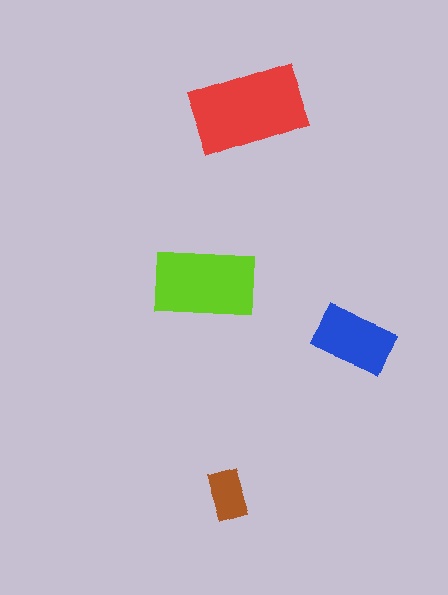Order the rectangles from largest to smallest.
the red one, the lime one, the blue one, the brown one.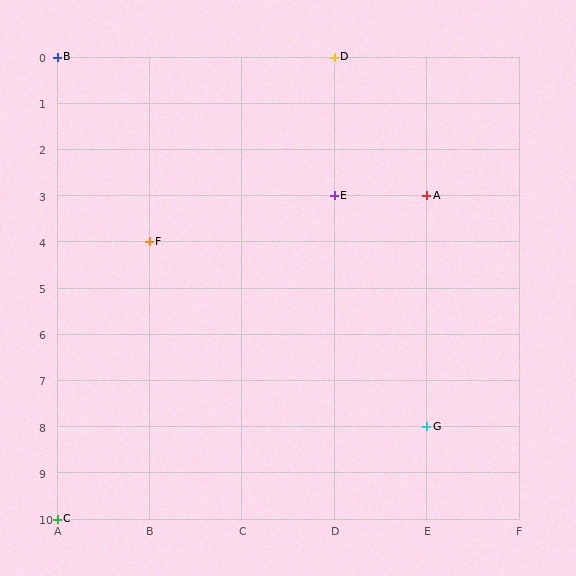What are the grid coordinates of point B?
Point B is at grid coordinates (A, 0).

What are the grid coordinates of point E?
Point E is at grid coordinates (D, 3).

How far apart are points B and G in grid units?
Points B and G are 4 columns and 8 rows apart (about 8.9 grid units diagonally).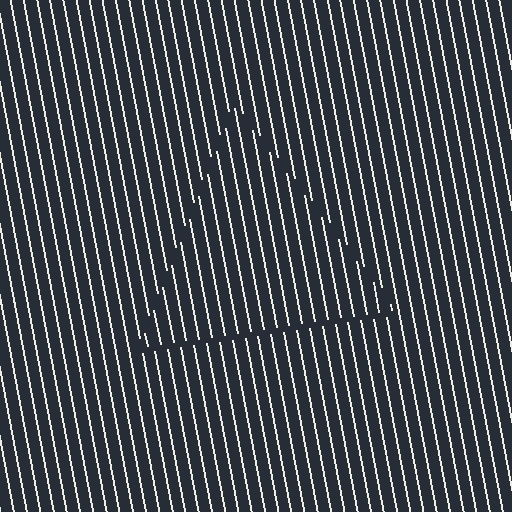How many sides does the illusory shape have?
3 sides — the line-ends trace a triangle.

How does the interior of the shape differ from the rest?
The interior of the shape contains the same grating, shifted by half a period — the contour is defined by the phase discontinuity where line-ends from the inner and outer gratings abut.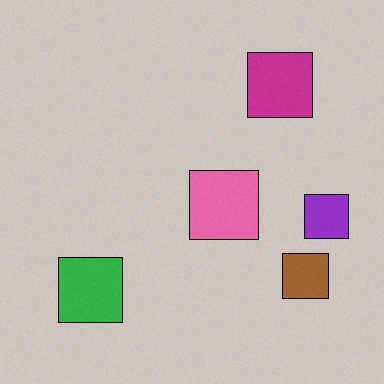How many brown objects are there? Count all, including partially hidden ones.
There is 1 brown object.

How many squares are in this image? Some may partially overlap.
There are 5 squares.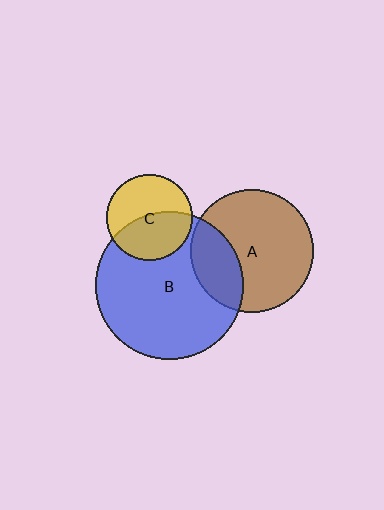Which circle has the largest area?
Circle B (blue).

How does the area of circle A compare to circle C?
Approximately 2.0 times.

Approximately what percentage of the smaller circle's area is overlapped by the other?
Approximately 25%.